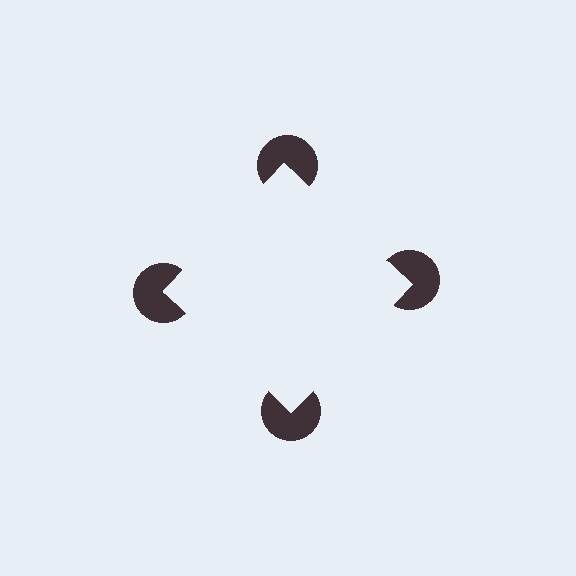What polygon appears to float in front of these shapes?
An illusory square — its edges are inferred from the aligned wedge cuts in the pac-man discs, not physically drawn.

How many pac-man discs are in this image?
There are 4 — one at each vertex of the illusory square.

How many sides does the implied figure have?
4 sides.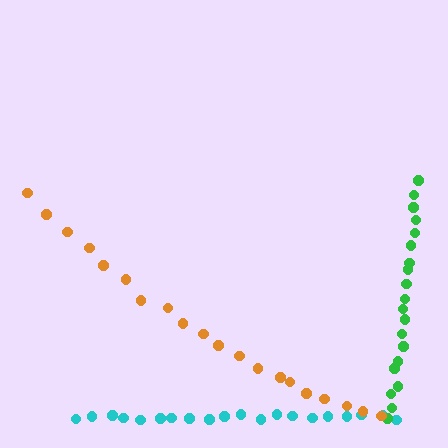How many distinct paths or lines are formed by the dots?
There are 3 distinct paths.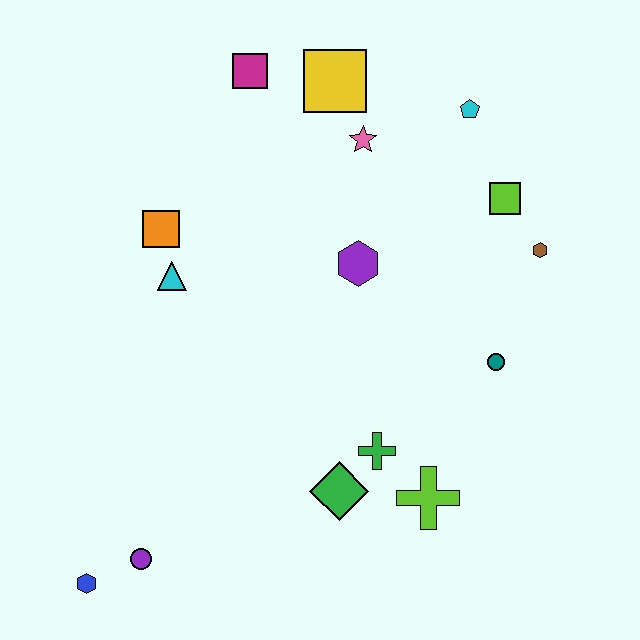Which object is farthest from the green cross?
The magenta square is farthest from the green cross.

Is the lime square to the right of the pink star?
Yes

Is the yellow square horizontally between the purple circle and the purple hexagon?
Yes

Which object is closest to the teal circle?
The brown hexagon is closest to the teal circle.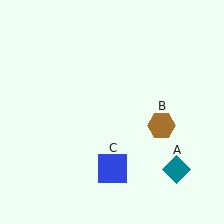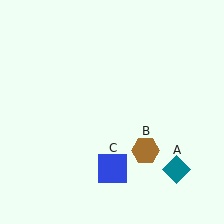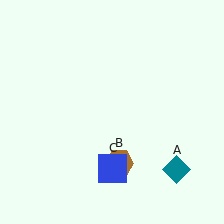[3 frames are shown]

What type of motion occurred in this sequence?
The brown hexagon (object B) rotated clockwise around the center of the scene.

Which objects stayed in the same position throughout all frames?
Teal diamond (object A) and blue square (object C) remained stationary.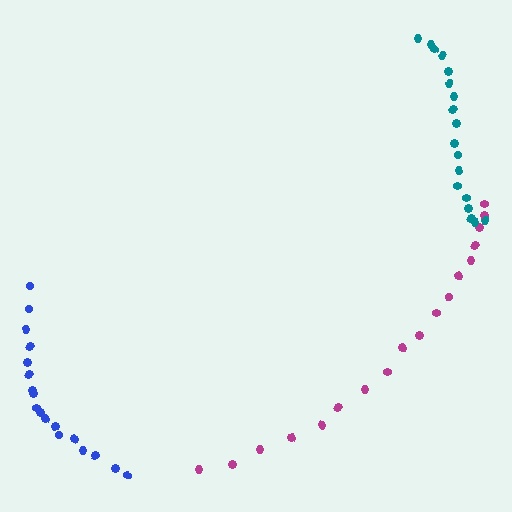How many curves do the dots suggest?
There are 3 distinct paths.